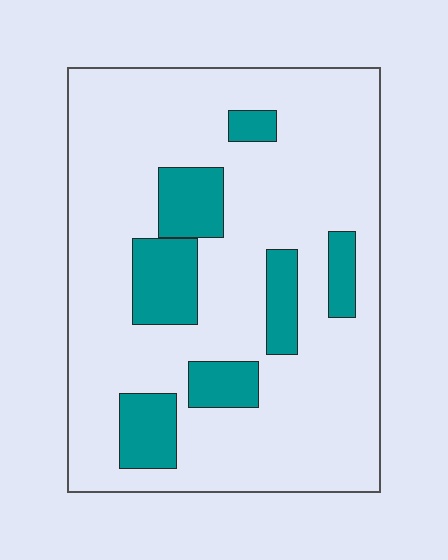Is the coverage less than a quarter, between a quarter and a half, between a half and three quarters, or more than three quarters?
Less than a quarter.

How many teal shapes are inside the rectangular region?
7.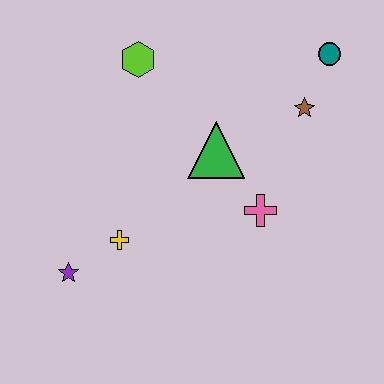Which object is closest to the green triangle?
The pink cross is closest to the green triangle.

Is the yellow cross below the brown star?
Yes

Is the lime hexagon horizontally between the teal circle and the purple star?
Yes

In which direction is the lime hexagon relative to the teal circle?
The lime hexagon is to the left of the teal circle.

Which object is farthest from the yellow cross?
The teal circle is farthest from the yellow cross.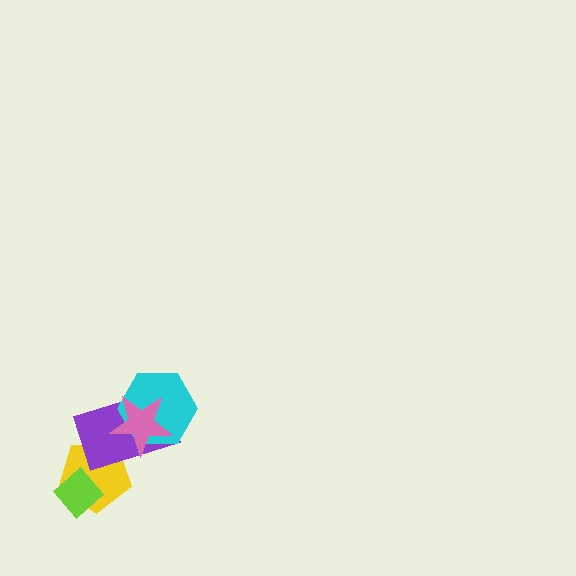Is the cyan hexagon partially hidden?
Yes, it is partially covered by another shape.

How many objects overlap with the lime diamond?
1 object overlaps with the lime diamond.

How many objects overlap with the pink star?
2 objects overlap with the pink star.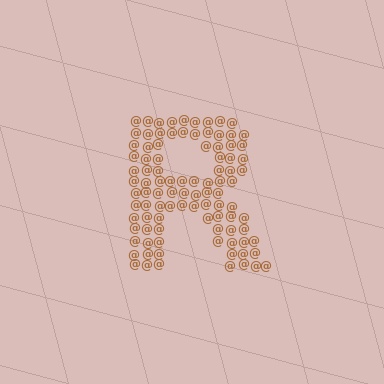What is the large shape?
The large shape is the letter R.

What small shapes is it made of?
It is made of small at signs.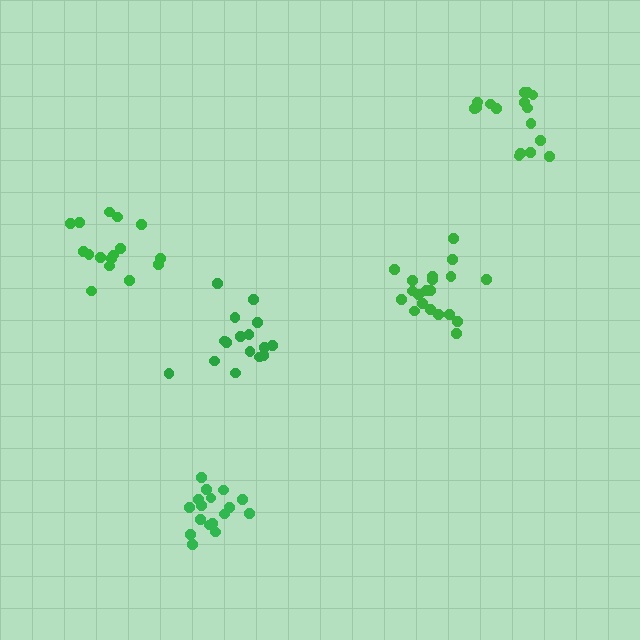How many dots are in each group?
Group 1: 16 dots, Group 2: 20 dots, Group 3: 17 dots, Group 4: 16 dots, Group 5: 16 dots (85 total).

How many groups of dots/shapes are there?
There are 5 groups.